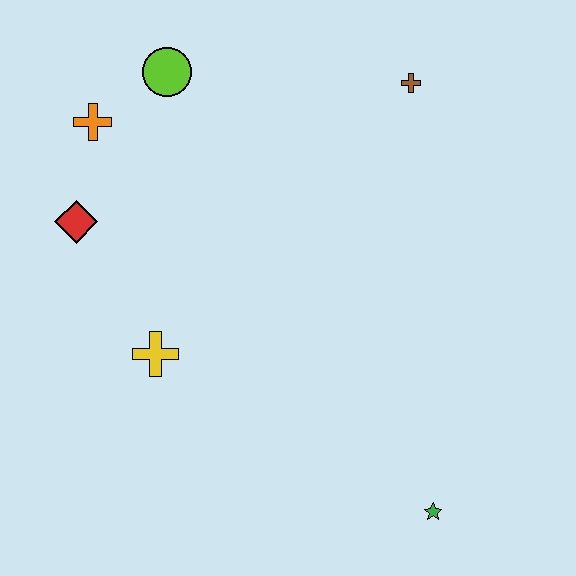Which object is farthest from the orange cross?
The green star is farthest from the orange cross.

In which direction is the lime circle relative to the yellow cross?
The lime circle is above the yellow cross.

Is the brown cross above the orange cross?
Yes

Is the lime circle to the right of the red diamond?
Yes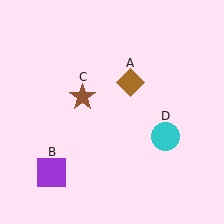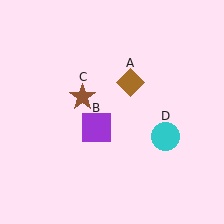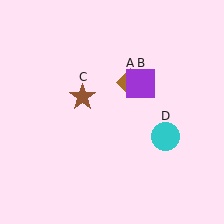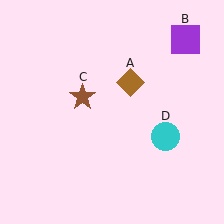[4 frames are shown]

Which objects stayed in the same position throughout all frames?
Brown diamond (object A) and brown star (object C) and cyan circle (object D) remained stationary.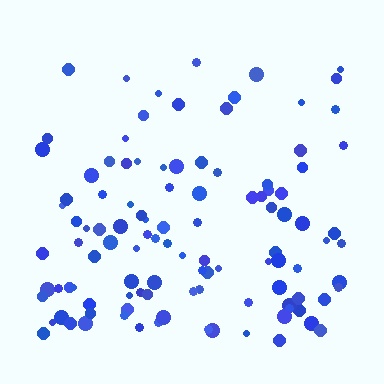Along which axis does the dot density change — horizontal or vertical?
Vertical.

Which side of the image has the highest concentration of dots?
The bottom.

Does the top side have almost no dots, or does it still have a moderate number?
Still a moderate number, just noticeably fewer than the bottom.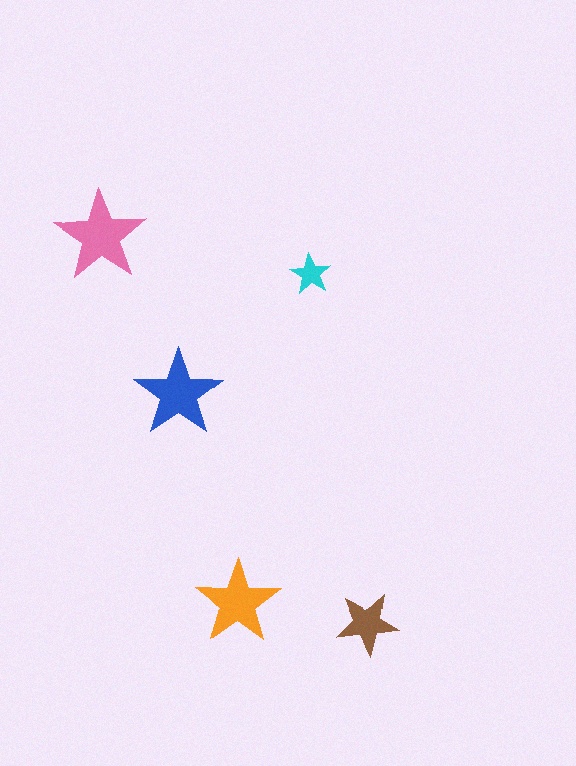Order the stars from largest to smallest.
the pink one, the blue one, the orange one, the brown one, the cyan one.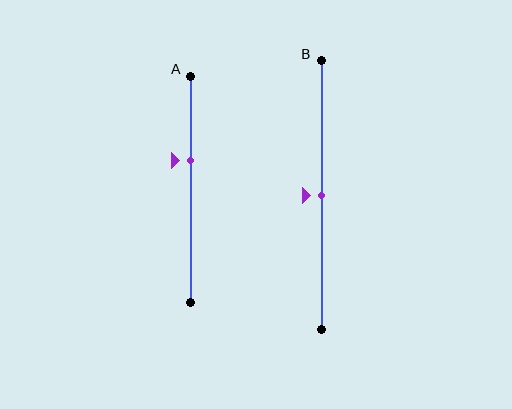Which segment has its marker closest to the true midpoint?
Segment B has its marker closest to the true midpoint.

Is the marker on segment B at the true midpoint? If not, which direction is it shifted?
Yes, the marker on segment B is at the true midpoint.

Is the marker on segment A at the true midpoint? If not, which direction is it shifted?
No, the marker on segment A is shifted upward by about 13% of the segment length.